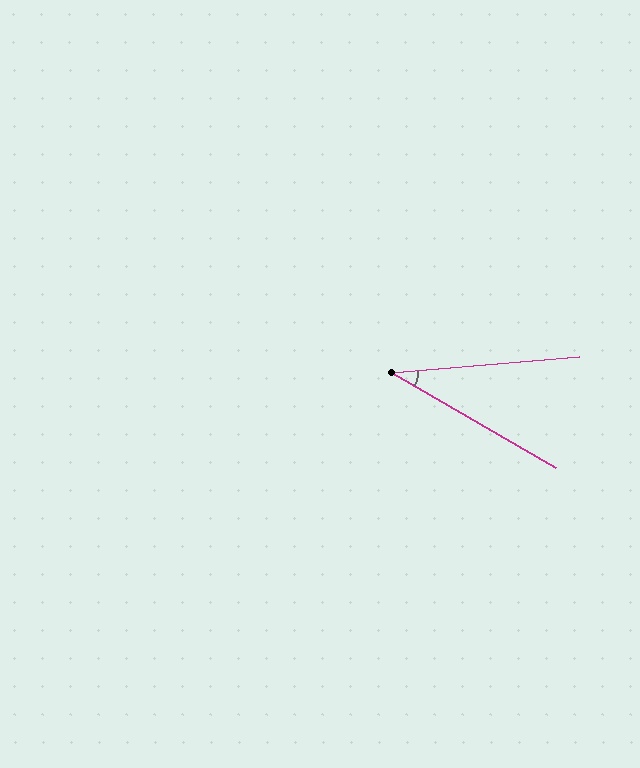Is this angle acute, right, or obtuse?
It is acute.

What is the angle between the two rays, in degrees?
Approximately 35 degrees.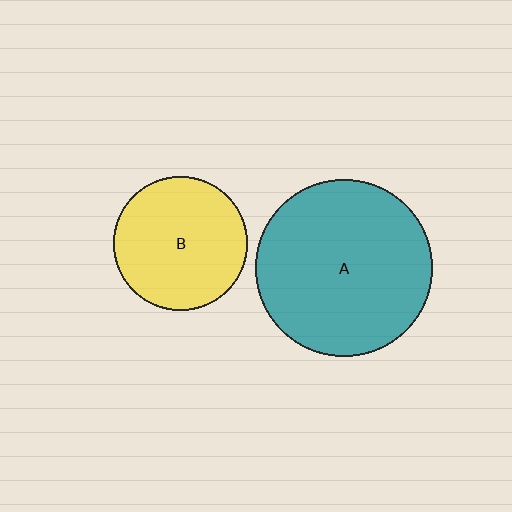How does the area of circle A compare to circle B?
Approximately 1.7 times.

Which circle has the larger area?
Circle A (teal).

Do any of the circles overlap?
No, none of the circles overlap.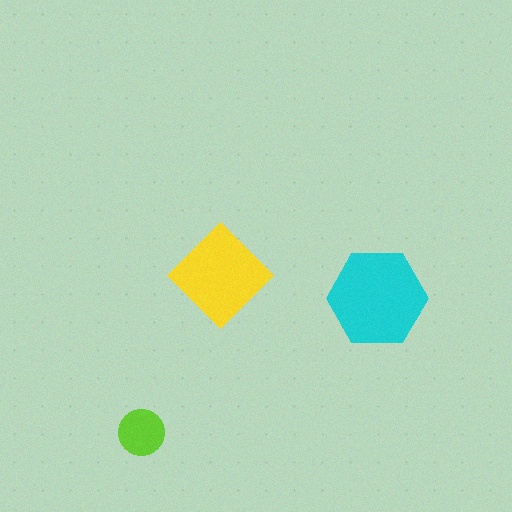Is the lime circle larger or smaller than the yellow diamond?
Smaller.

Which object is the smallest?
The lime circle.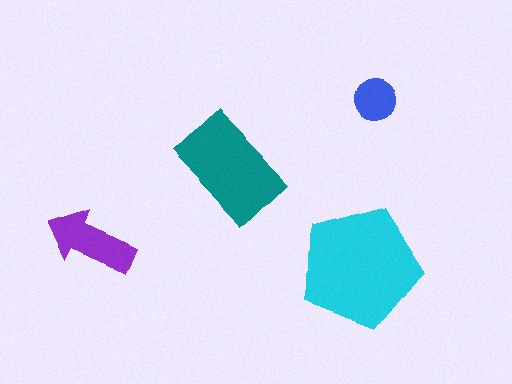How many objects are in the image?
There are 4 objects in the image.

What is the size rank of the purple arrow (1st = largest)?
3rd.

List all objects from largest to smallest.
The cyan pentagon, the teal rectangle, the purple arrow, the blue circle.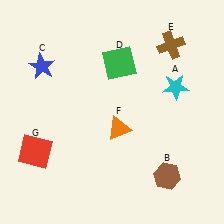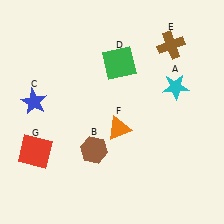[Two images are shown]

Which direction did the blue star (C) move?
The blue star (C) moved down.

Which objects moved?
The objects that moved are: the brown hexagon (B), the blue star (C).